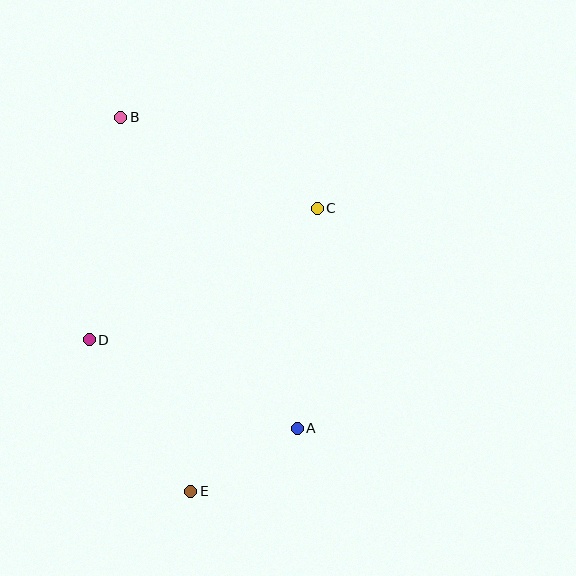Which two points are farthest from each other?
Points B and E are farthest from each other.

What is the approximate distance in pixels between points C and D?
The distance between C and D is approximately 263 pixels.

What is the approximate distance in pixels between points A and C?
The distance between A and C is approximately 221 pixels.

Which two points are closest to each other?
Points A and E are closest to each other.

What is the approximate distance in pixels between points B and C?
The distance between B and C is approximately 217 pixels.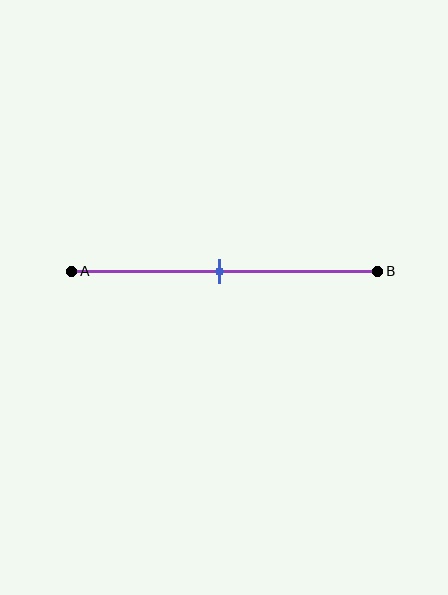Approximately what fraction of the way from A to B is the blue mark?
The blue mark is approximately 50% of the way from A to B.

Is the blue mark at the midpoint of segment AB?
Yes, the mark is approximately at the midpoint.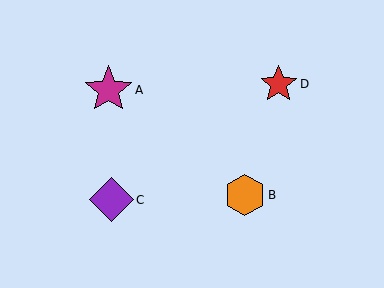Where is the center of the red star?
The center of the red star is at (279, 84).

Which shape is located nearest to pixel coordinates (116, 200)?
The purple diamond (labeled C) at (111, 200) is nearest to that location.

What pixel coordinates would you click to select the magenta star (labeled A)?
Click at (108, 90) to select the magenta star A.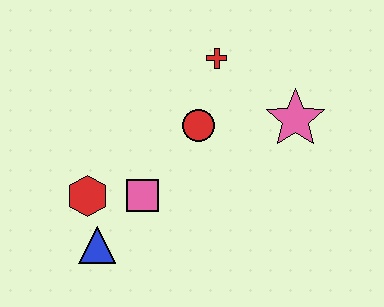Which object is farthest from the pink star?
The blue triangle is farthest from the pink star.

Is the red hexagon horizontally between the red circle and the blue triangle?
No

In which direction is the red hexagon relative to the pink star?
The red hexagon is to the left of the pink star.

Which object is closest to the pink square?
The red hexagon is closest to the pink square.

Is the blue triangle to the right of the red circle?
No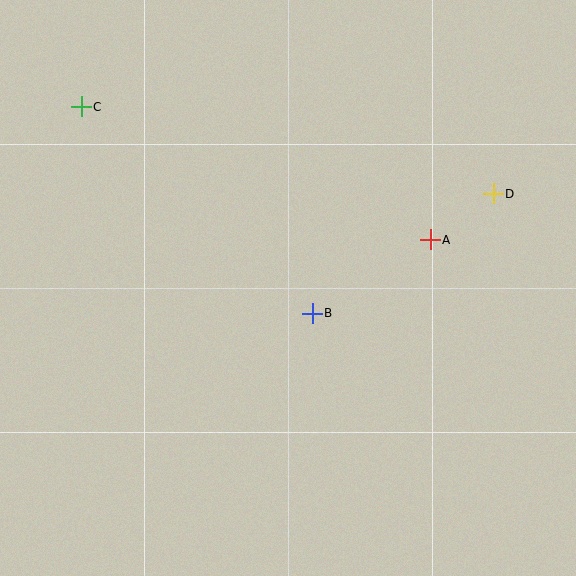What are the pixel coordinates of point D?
Point D is at (493, 194).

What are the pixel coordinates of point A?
Point A is at (430, 240).